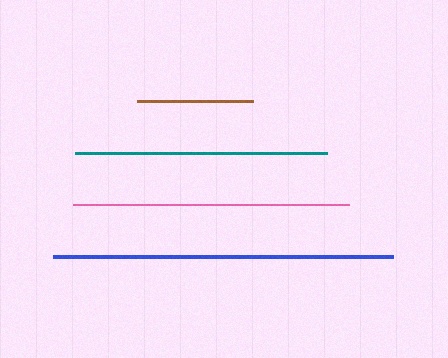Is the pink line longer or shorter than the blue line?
The blue line is longer than the pink line.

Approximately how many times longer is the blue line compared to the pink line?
The blue line is approximately 1.2 times the length of the pink line.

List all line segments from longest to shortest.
From longest to shortest: blue, pink, teal, brown.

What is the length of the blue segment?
The blue segment is approximately 340 pixels long.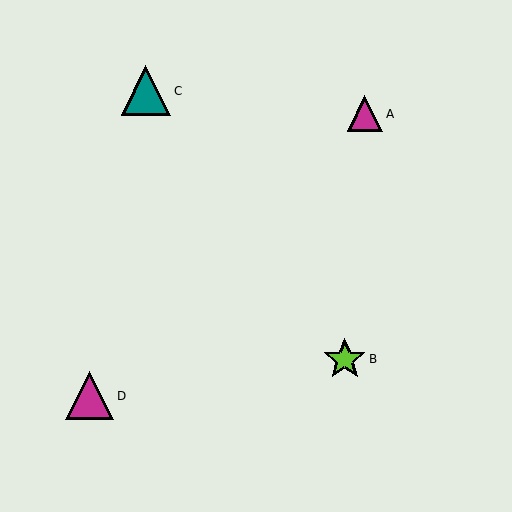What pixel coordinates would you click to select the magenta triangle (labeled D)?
Click at (90, 396) to select the magenta triangle D.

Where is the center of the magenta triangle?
The center of the magenta triangle is at (90, 396).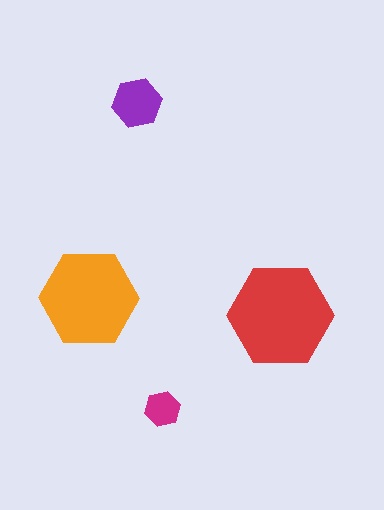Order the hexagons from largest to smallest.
the red one, the orange one, the purple one, the magenta one.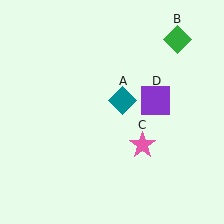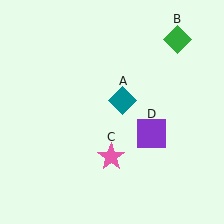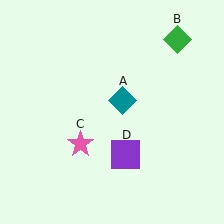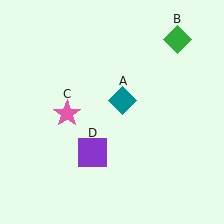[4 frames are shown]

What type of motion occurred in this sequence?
The pink star (object C), purple square (object D) rotated clockwise around the center of the scene.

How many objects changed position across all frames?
2 objects changed position: pink star (object C), purple square (object D).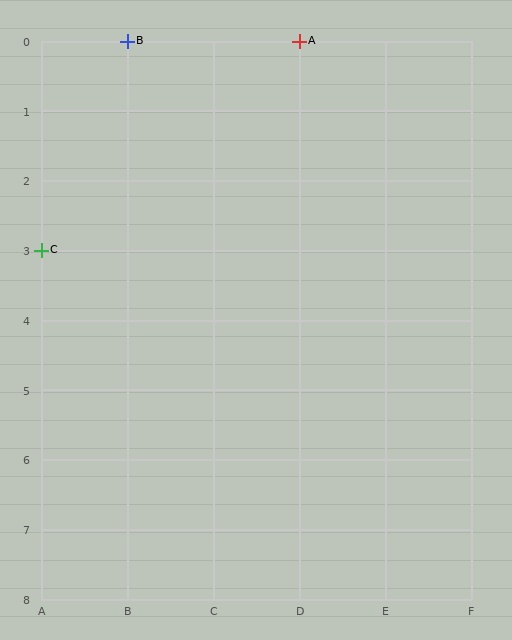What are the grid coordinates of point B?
Point B is at grid coordinates (B, 0).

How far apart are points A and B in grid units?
Points A and B are 2 columns apart.